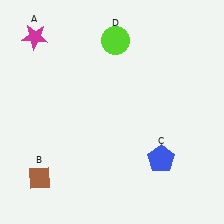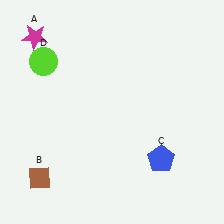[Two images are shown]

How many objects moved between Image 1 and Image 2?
1 object moved between the two images.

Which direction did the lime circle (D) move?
The lime circle (D) moved left.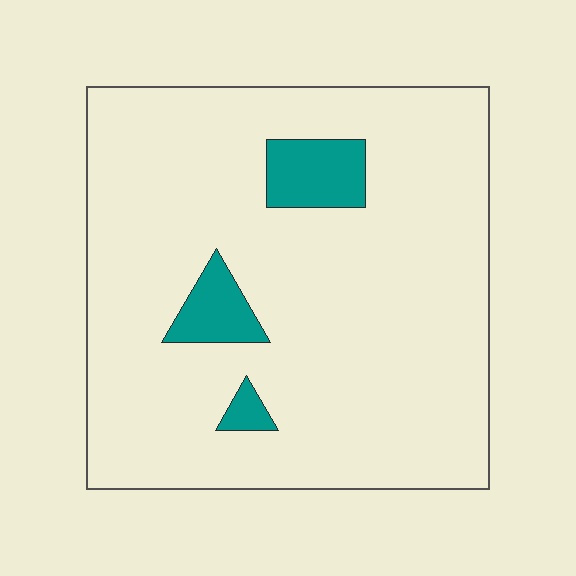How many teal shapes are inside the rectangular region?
3.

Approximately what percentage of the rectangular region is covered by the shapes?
Approximately 10%.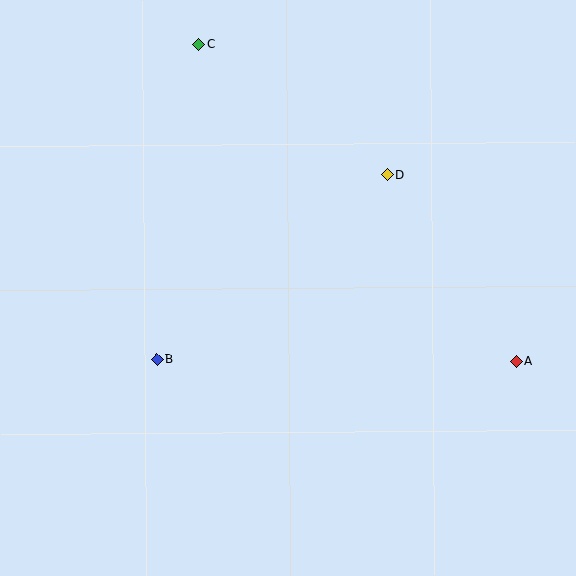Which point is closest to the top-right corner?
Point D is closest to the top-right corner.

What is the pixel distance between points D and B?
The distance between D and B is 295 pixels.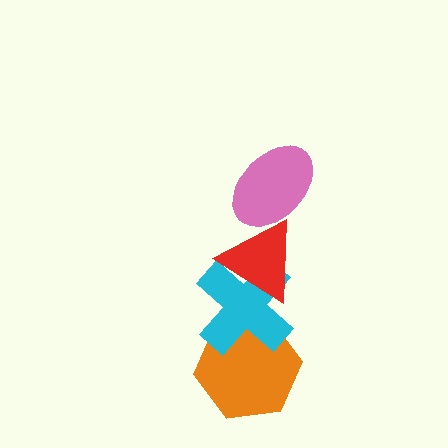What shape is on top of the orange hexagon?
The cyan cross is on top of the orange hexagon.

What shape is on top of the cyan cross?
The red triangle is on top of the cyan cross.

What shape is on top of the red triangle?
The pink ellipse is on top of the red triangle.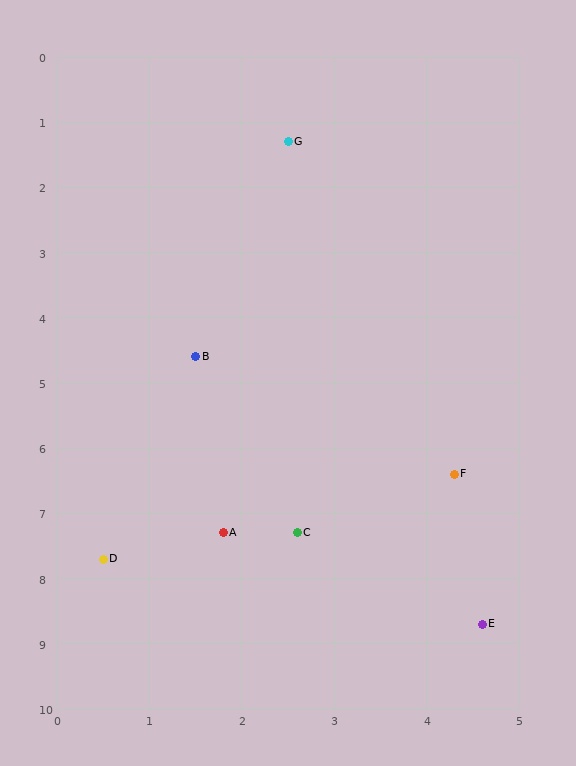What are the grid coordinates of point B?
Point B is at approximately (1.5, 4.6).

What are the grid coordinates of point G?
Point G is at approximately (2.5, 1.3).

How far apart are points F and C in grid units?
Points F and C are about 1.9 grid units apart.